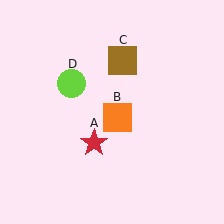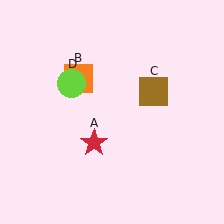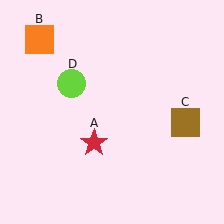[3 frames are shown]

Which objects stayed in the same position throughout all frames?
Red star (object A) and lime circle (object D) remained stationary.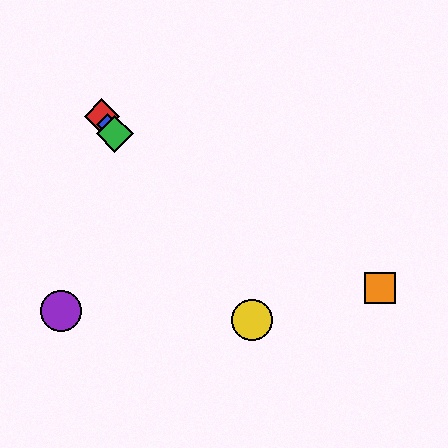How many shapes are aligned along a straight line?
4 shapes (the red diamond, the blue diamond, the green diamond, the yellow circle) are aligned along a straight line.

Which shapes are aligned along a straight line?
The red diamond, the blue diamond, the green diamond, the yellow circle are aligned along a straight line.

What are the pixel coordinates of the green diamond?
The green diamond is at (115, 134).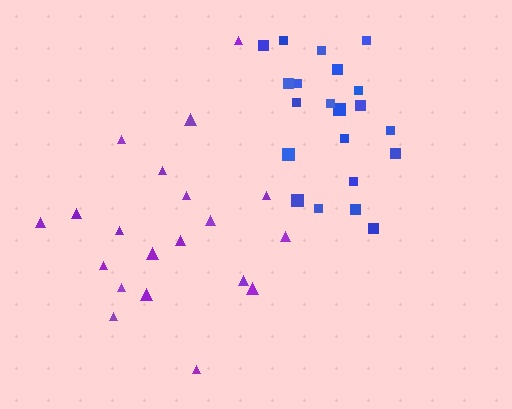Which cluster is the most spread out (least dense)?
Purple.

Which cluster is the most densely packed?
Blue.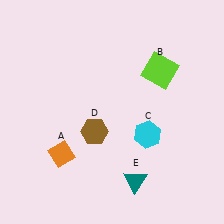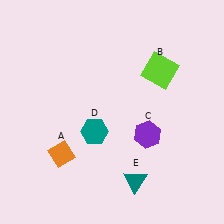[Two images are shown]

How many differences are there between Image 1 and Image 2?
There are 2 differences between the two images.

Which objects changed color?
C changed from cyan to purple. D changed from brown to teal.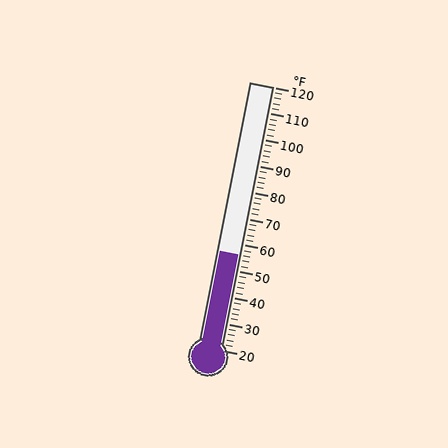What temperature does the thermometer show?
The thermometer shows approximately 56°F.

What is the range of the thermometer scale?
The thermometer scale ranges from 20°F to 120°F.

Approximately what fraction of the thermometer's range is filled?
The thermometer is filled to approximately 35% of its range.